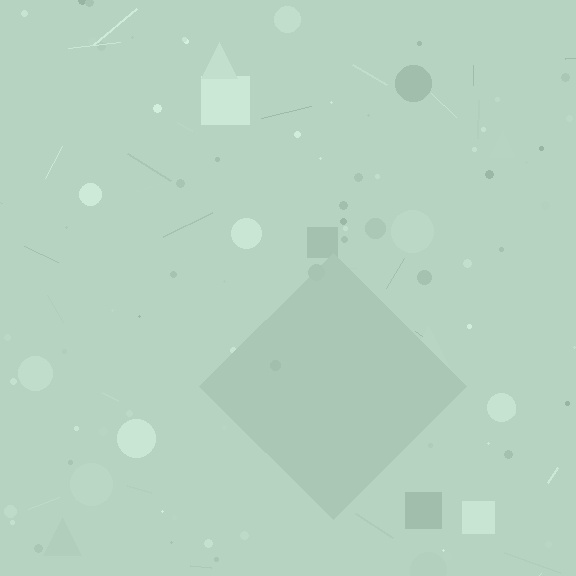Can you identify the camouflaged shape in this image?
The camouflaged shape is a diamond.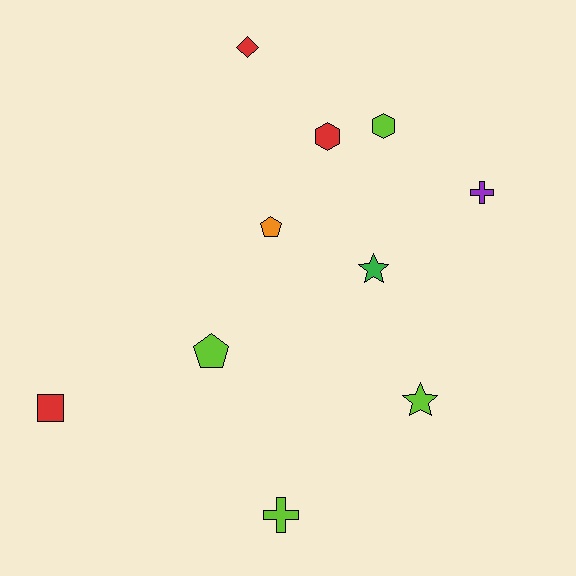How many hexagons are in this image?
There are 2 hexagons.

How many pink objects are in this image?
There are no pink objects.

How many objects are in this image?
There are 10 objects.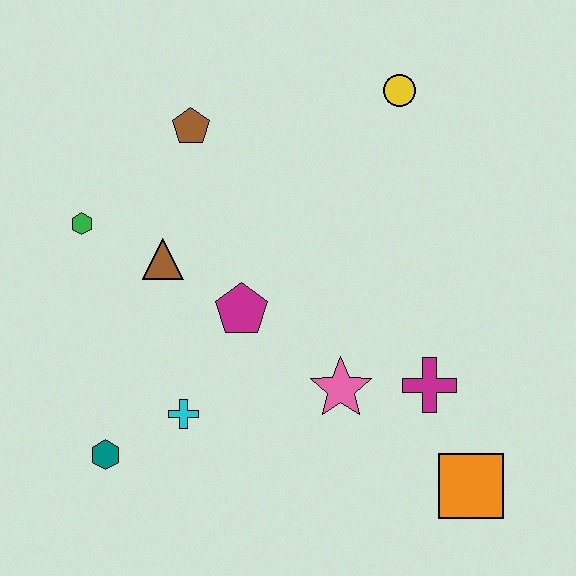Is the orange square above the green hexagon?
No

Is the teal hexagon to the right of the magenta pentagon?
No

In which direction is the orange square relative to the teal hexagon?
The orange square is to the right of the teal hexagon.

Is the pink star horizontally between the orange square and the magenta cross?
No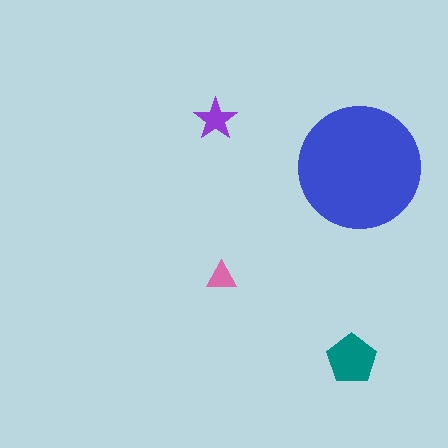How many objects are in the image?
There are 4 objects in the image.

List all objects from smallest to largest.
The pink triangle, the purple star, the teal pentagon, the blue circle.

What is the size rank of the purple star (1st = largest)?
3rd.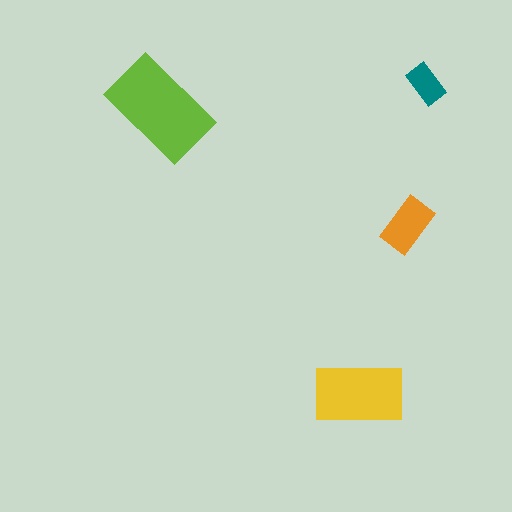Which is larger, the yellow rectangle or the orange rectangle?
The yellow one.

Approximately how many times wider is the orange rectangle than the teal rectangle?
About 1.5 times wider.